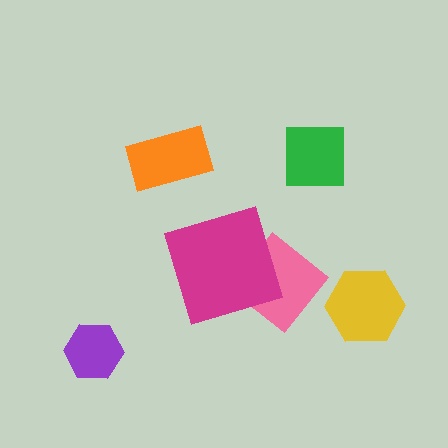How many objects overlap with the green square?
0 objects overlap with the green square.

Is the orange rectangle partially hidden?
No, no other shape covers it.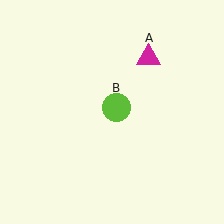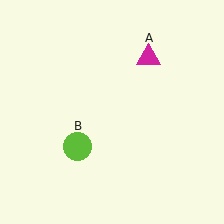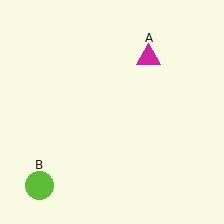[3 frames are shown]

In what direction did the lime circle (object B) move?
The lime circle (object B) moved down and to the left.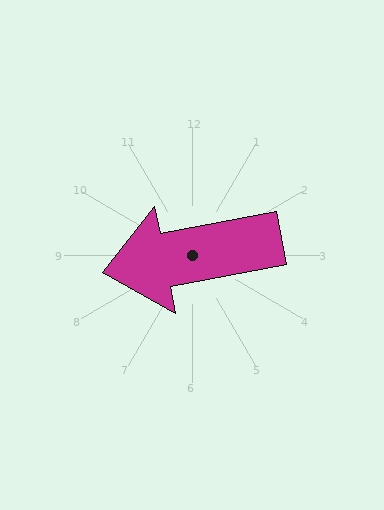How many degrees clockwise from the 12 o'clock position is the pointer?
Approximately 259 degrees.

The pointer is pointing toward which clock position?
Roughly 9 o'clock.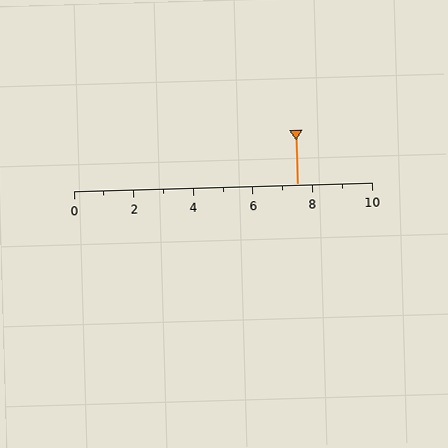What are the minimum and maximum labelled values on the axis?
The axis runs from 0 to 10.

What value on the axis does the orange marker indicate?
The marker indicates approximately 7.5.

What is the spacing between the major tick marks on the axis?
The major ticks are spaced 2 apart.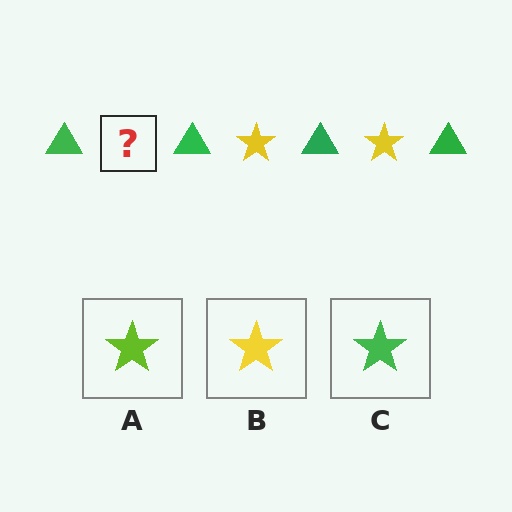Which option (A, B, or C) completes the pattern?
B.